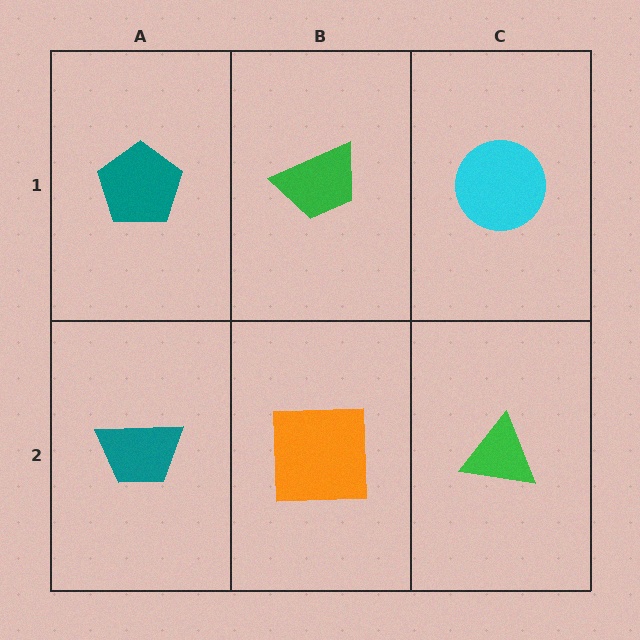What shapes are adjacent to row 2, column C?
A cyan circle (row 1, column C), an orange square (row 2, column B).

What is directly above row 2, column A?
A teal pentagon.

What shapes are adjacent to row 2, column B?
A green trapezoid (row 1, column B), a teal trapezoid (row 2, column A), a green triangle (row 2, column C).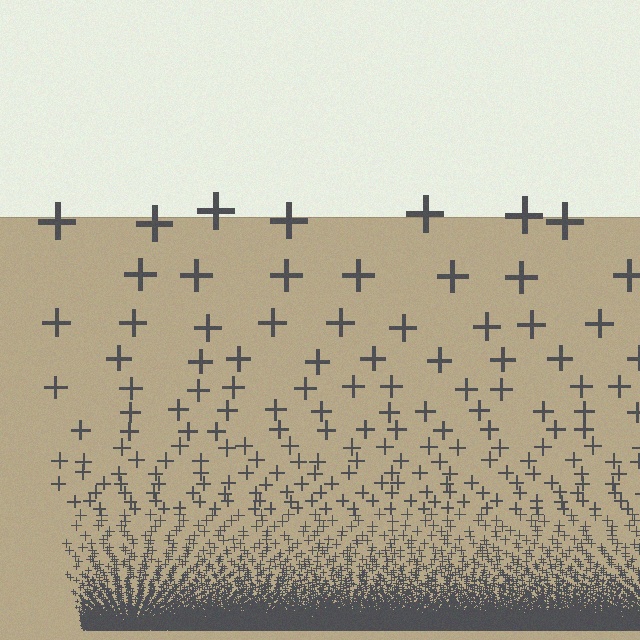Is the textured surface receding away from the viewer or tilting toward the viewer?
The surface appears to tilt toward the viewer. Texture elements get larger and sparser toward the top.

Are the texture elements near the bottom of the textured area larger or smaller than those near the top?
Smaller. The gradient is inverted — elements near the bottom are smaller and denser.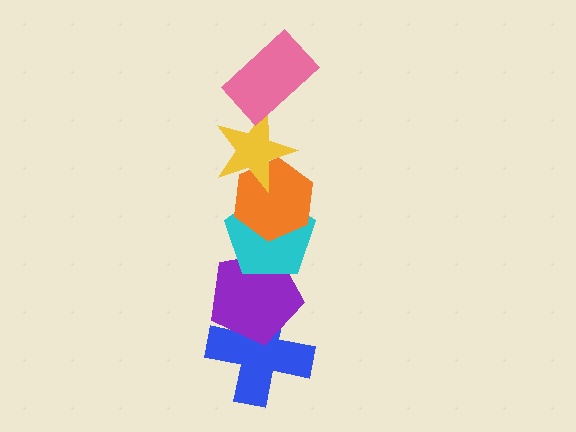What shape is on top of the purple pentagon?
The cyan pentagon is on top of the purple pentagon.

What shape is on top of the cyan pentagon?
The orange hexagon is on top of the cyan pentagon.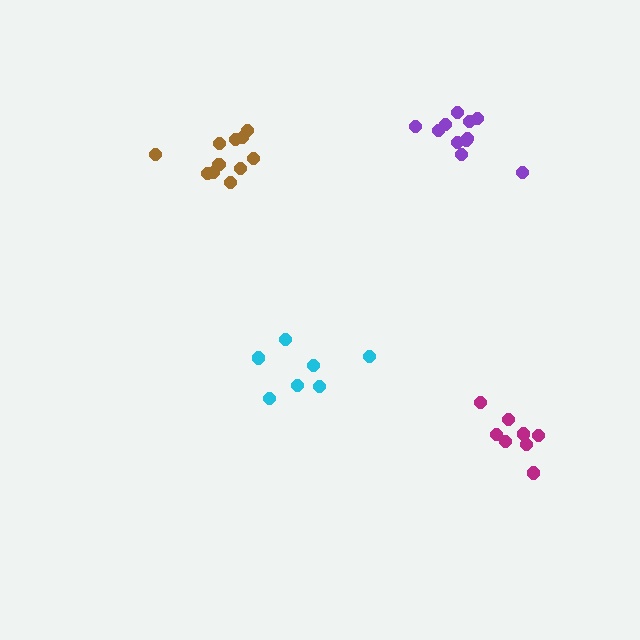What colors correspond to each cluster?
The clusters are colored: brown, magenta, cyan, purple.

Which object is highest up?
The purple cluster is topmost.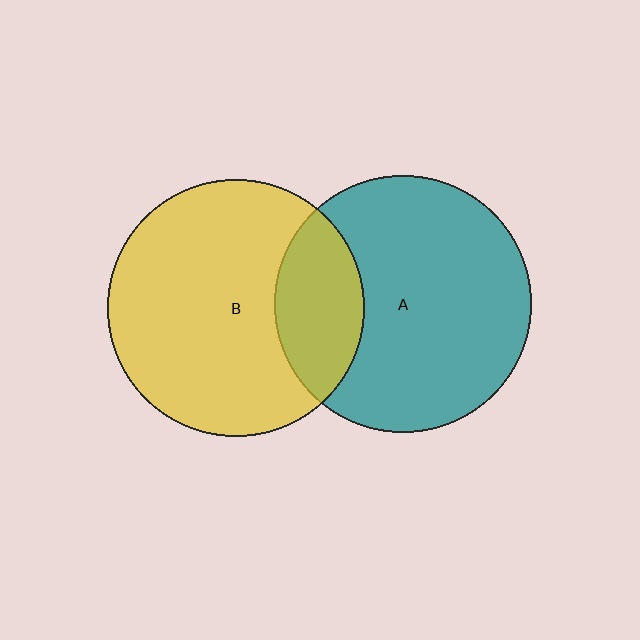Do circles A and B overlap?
Yes.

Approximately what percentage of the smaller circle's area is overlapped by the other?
Approximately 25%.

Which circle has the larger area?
Circle A (teal).